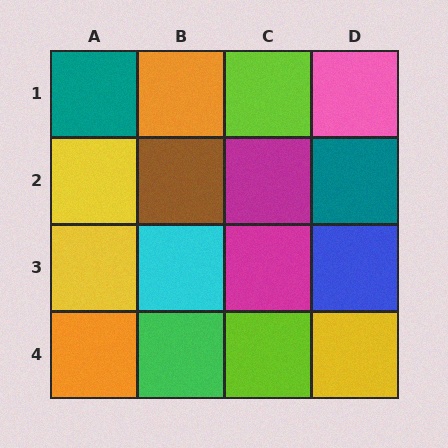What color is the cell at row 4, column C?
Lime.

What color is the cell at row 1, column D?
Pink.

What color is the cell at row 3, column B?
Cyan.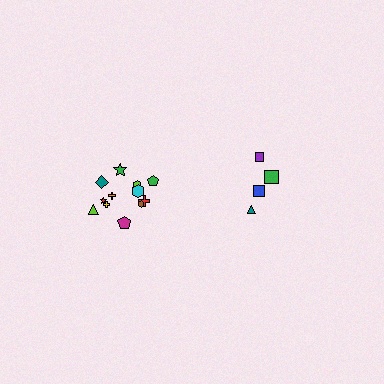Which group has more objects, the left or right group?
The left group.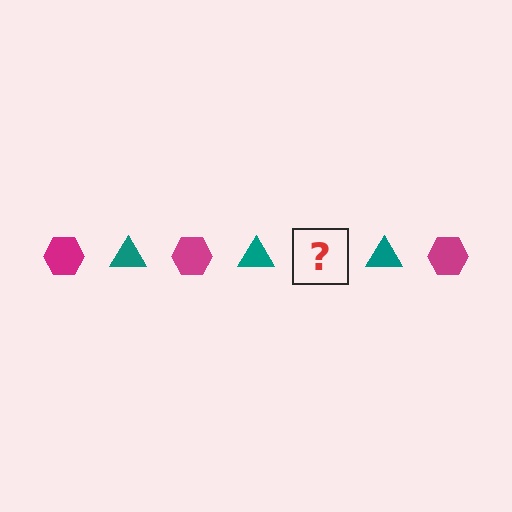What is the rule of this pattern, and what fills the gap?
The rule is that the pattern alternates between magenta hexagon and teal triangle. The gap should be filled with a magenta hexagon.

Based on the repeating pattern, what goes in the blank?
The blank should be a magenta hexagon.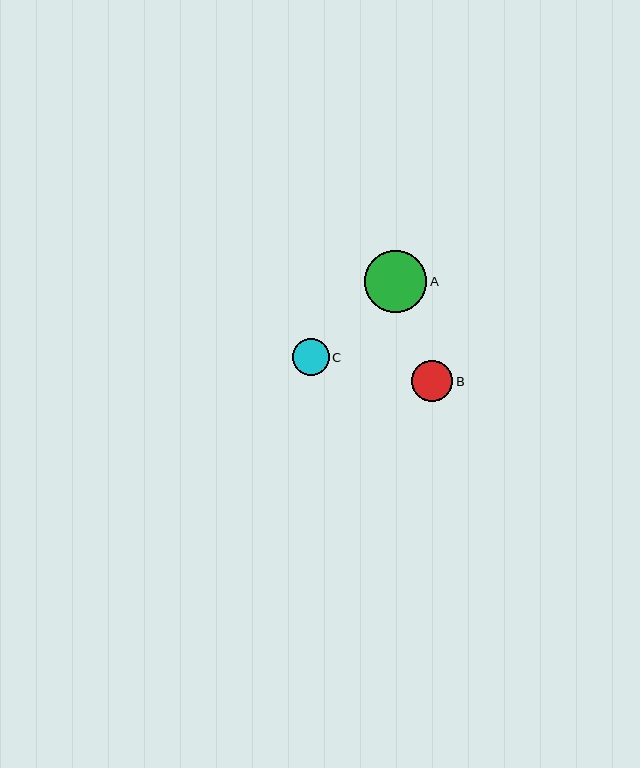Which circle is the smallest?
Circle C is the smallest with a size of approximately 37 pixels.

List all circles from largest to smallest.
From largest to smallest: A, B, C.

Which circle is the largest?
Circle A is the largest with a size of approximately 62 pixels.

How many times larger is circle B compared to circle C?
Circle B is approximately 1.1 times the size of circle C.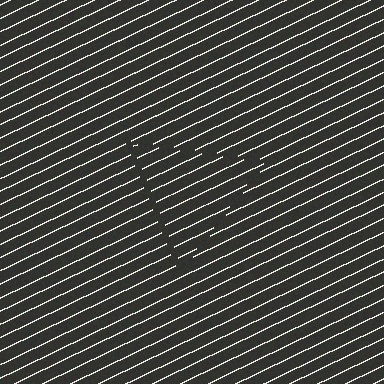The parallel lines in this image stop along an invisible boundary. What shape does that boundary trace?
An illusory triangle. The interior of the shape contains the same grating, shifted by half a period — the contour is defined by the phase discontinuity where line-ends from the inner and outer gratings abut.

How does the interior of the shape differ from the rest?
The interior of the shape contains the same grating, shifted by half a period — the contour is defined by the phase discontinuity where line-ends from the inner and outer gratings abut.